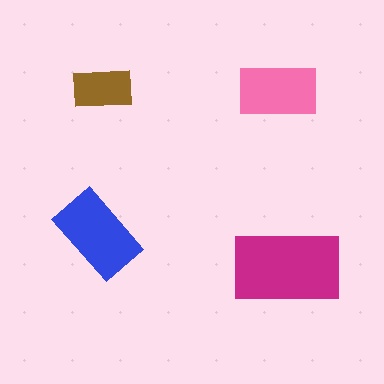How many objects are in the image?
There are 4 objects in the image.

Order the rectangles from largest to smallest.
the magenta one, the blue one, the pink one, the brown one.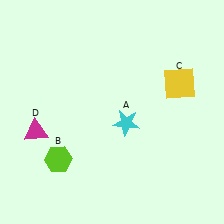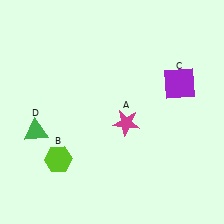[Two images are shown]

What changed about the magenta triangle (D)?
In Image 1, D is magenta. In Image 2, it changed to green.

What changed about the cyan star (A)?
In Image 1, A is cyan. In Image 2, it changed to magenta.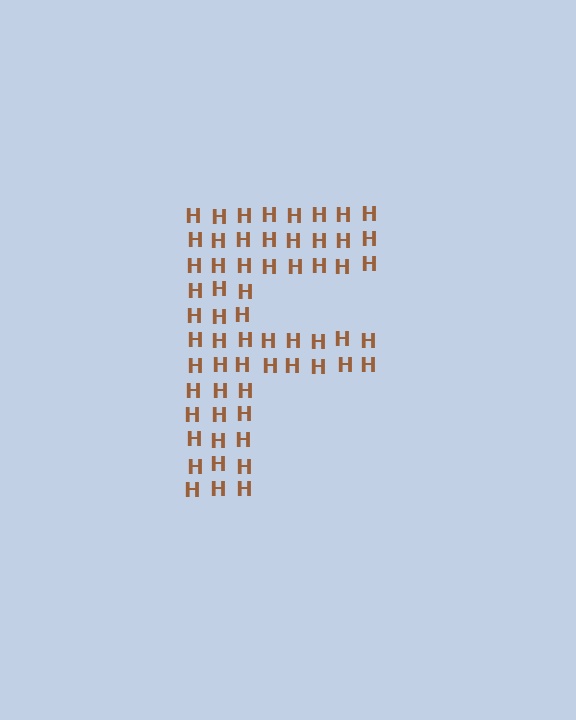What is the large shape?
The large shape is the letter F.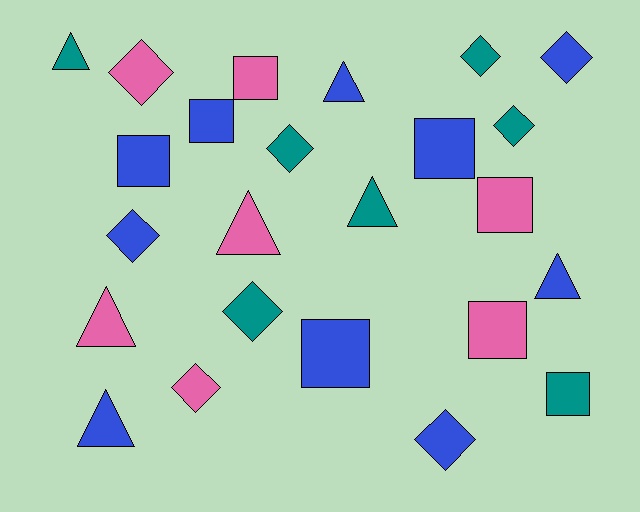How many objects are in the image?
There are 24 objects.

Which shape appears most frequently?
Diamond, with 9 objects.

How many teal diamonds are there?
There are 4 teal diamonds.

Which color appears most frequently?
Blue, with 10 objects.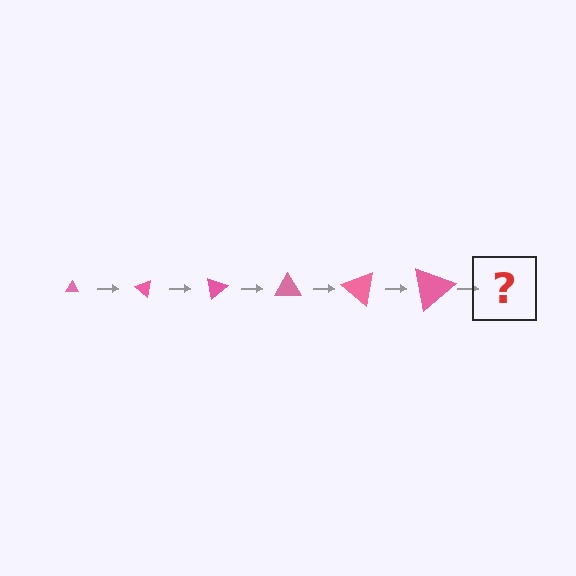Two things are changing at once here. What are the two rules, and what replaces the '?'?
The two rules are that the triangle grows larger each step and it rotates 40 degrees each step. The '?' should be a triangle, larger than the previous one and rotated 240 degrees from the start.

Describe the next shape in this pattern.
It should be a triangle, larger than the previous one and rotated 240 degrees from the start.